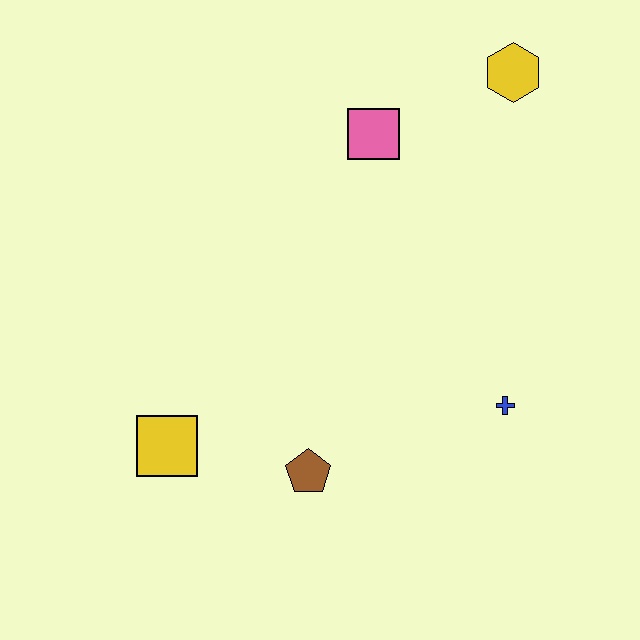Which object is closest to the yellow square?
The brown pentagon is closest to the yellow square.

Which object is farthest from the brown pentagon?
The yellow hexagon is farthest from the brown pentagon.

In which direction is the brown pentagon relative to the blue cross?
The brown pentagon is to the left of the blue cross.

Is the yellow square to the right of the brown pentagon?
No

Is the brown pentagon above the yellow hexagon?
No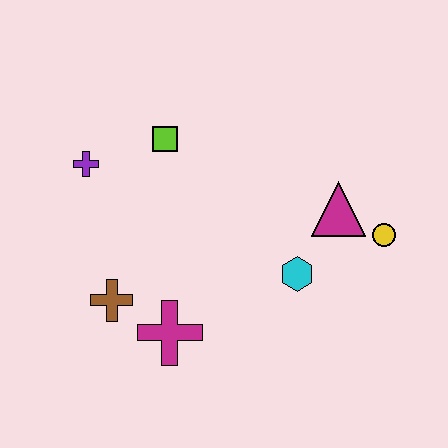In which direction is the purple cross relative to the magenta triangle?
The purple cross is to the left of the magenta triangle.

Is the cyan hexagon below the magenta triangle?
Yes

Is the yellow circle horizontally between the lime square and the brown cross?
No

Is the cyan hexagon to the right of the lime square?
Yes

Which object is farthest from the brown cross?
The yellow circle is farthest from the brown cross.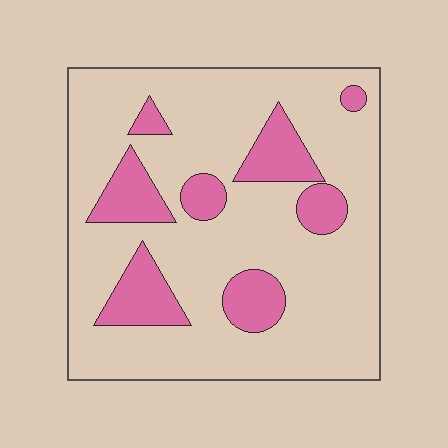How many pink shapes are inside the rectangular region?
8.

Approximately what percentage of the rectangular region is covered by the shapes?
Approximately 20%.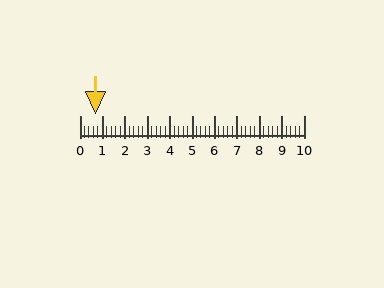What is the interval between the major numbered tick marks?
The major tick marks are spaced 1 units apart.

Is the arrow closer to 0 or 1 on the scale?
The arrow is closer to 1.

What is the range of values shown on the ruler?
The ruler shows values from 0 to 10.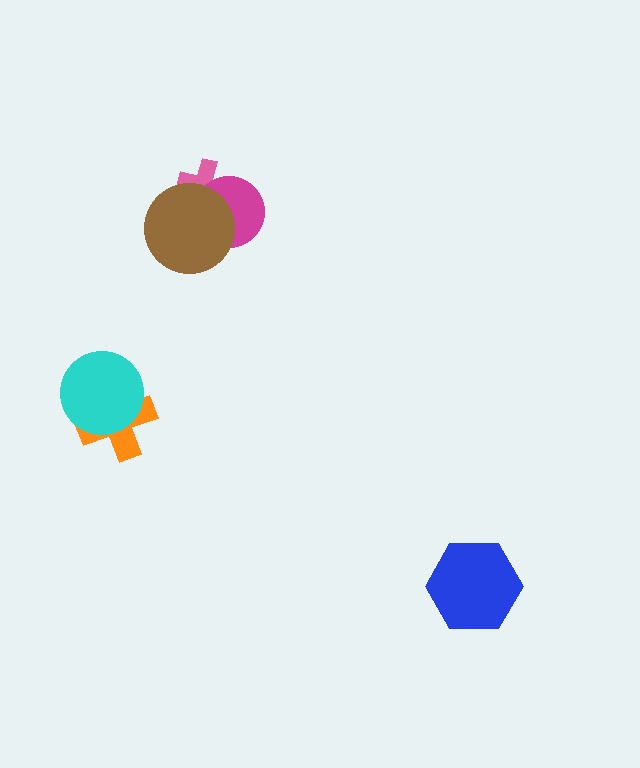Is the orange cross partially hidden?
Yes, it is partially covered by another shape.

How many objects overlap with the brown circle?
2 objects overlap with the brown circle.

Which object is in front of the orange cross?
The cyan circle is in front of the orange cross.